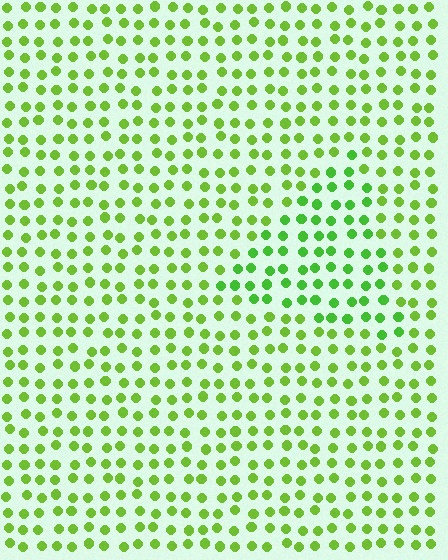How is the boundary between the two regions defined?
The boundary is defined purely by a slight shift in hue (about 20 degrees). Spacing, size, and orientation are identical on both sides.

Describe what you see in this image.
The image is filled with small lime elements in a uniform arrangement. A triangle-shaped region is visible where the elements are tinted to a slightly different hue, forming a subtle color boundary.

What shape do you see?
I see a triangle.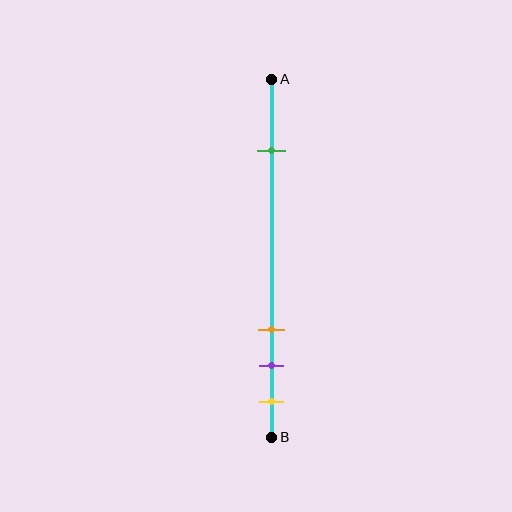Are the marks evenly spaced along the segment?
No, the marks are not evenly spaced.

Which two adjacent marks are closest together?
The purple and yellow marks are the closest adjacent pair.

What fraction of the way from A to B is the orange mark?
The orange mark is approximately 70% (0.7) of the way from A to B.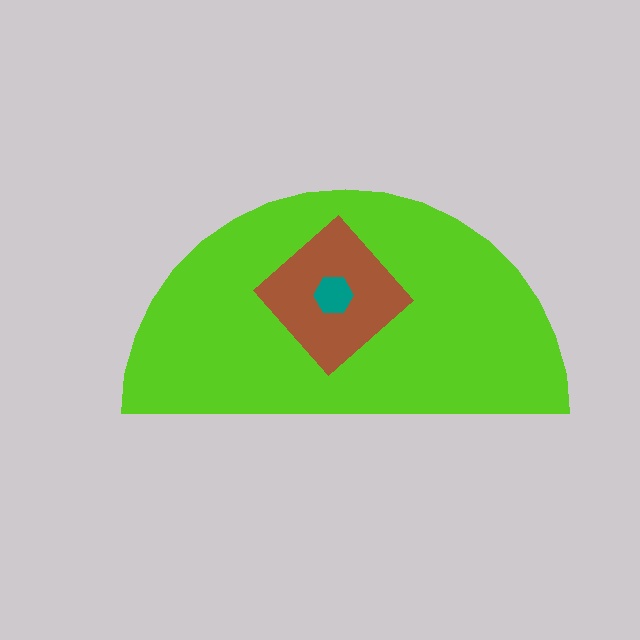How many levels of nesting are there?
3.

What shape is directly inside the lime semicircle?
The brown diamond.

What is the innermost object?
The teal hexagon.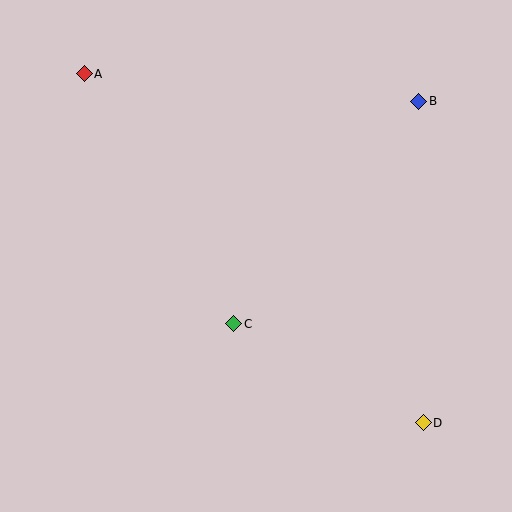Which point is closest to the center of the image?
Point C at (234, 324) is closest to the center.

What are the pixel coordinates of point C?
Point C is at (234, 324).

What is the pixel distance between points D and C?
The distance between D and C is 214 pixels.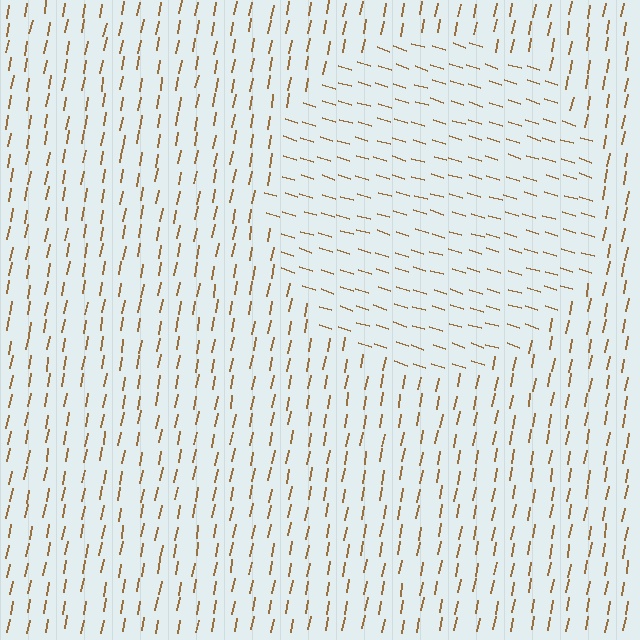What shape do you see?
I see a circle.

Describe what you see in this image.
The image is filled with small brown line segments. A circle region in the image has lines oriented differently from the surrounding lines, creating a visible texture boundary.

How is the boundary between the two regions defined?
The boundary is defined purely by a change in line orientation (approximately 83 degrees difference). All lines are the same color and thickness.